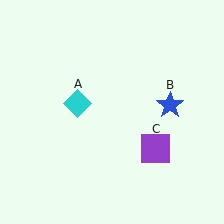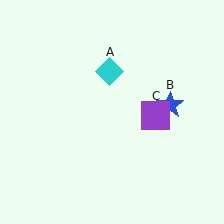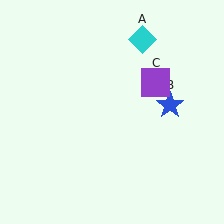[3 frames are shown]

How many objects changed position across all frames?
2 objects changed position: cyan diamond (object A), purple square (object C).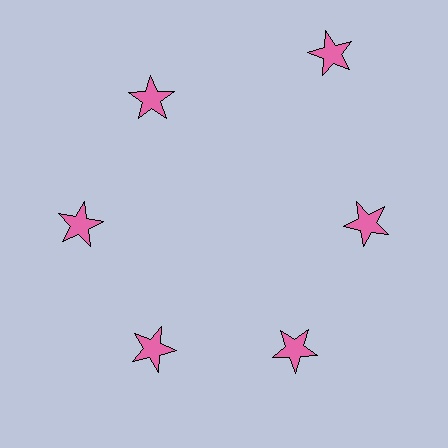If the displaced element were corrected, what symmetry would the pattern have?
It would have 6-fold rotational symmetry — the pattern would map onto itself every 60 degrees.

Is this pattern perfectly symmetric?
No. The 6 pink stars are arranged in a ring, but one element near the 1 o'clock position is pushed outward from the center, breaking the 6-fold rotational symmetry.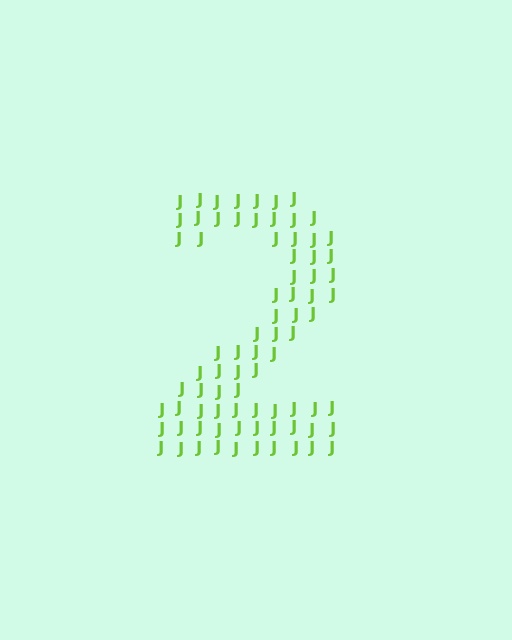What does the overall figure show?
The overall figure shows the digit 2.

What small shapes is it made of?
It is made of small letter J's.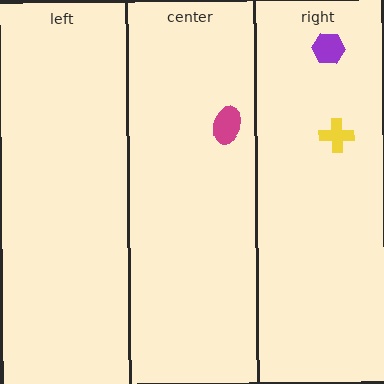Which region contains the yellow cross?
The right region.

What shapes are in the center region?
The magenta ellipse.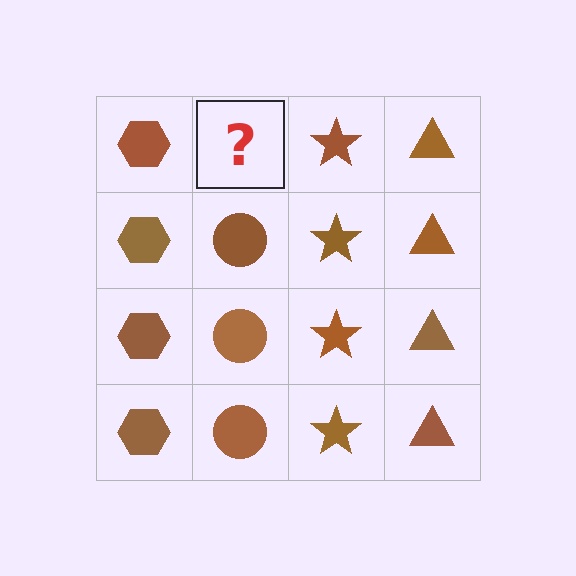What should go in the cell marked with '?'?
The missing cell should contain a brown circle.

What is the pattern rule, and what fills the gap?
The rule is that each column has a consistent shape. The gap should be filled with a brown circle.